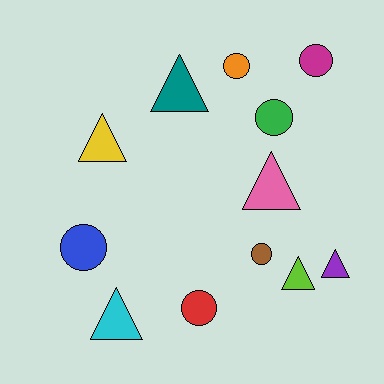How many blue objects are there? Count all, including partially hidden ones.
There is 1 blue object.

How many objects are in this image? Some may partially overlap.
There are 12 objects.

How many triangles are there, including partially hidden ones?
There are 6 triangles.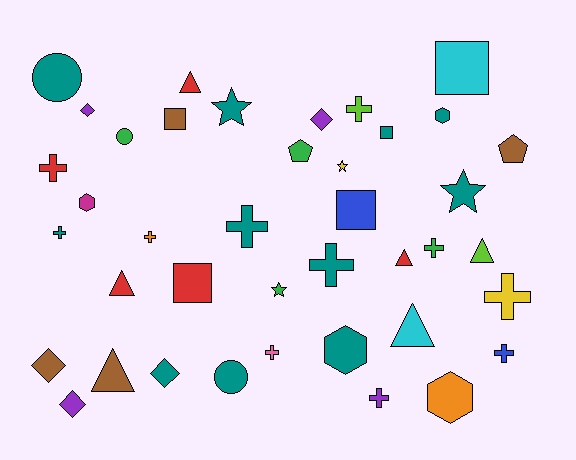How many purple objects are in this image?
There are 4 purple objects.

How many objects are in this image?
There are 40 objects.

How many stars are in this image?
There are 4 stars.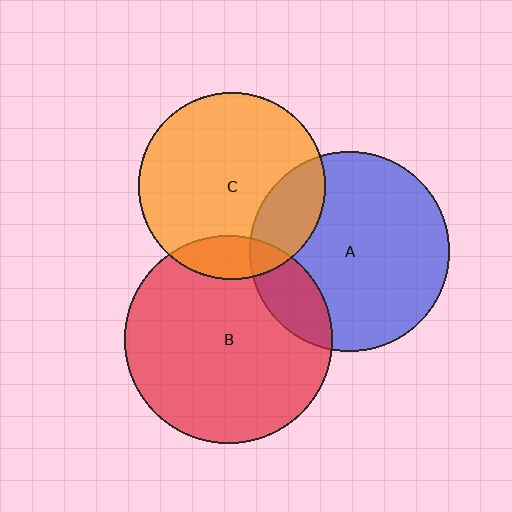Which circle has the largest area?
Circle B (red).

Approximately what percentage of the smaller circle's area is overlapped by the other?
Approximately 15%.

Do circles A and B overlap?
Yes.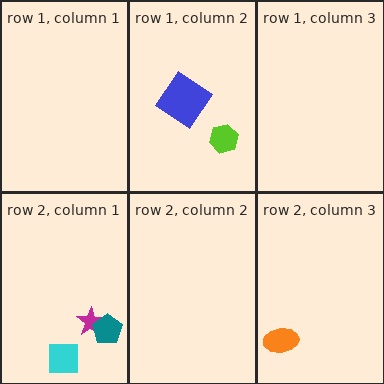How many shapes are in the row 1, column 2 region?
2.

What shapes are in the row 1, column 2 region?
The blue diamond, the lime hexagon.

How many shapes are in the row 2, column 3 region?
1.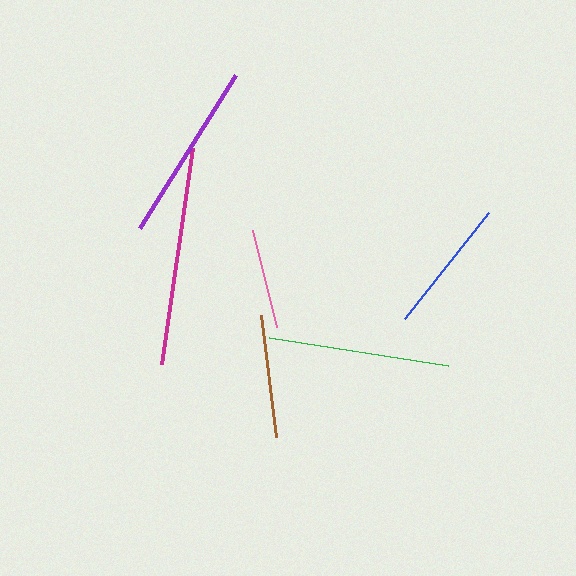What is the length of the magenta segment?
The magenta segment is approximately 218 pixels long.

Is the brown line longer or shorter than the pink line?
The brown line is longer than the pink line.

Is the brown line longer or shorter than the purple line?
The purple line is longer than the brown line.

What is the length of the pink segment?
The pink segment is approximately 100 pixels long.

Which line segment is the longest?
The magenta line is the longest at approximately 218 pixels.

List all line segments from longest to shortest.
From longest to shortest: magenta, green, purple, blue, brown, pink.